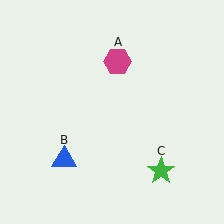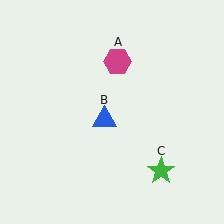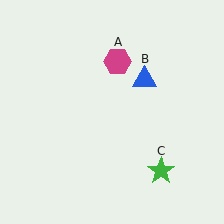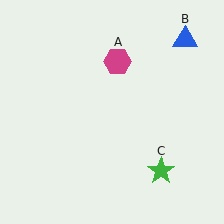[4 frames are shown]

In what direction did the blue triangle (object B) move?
The blue triangle (object B) moved up and to the right.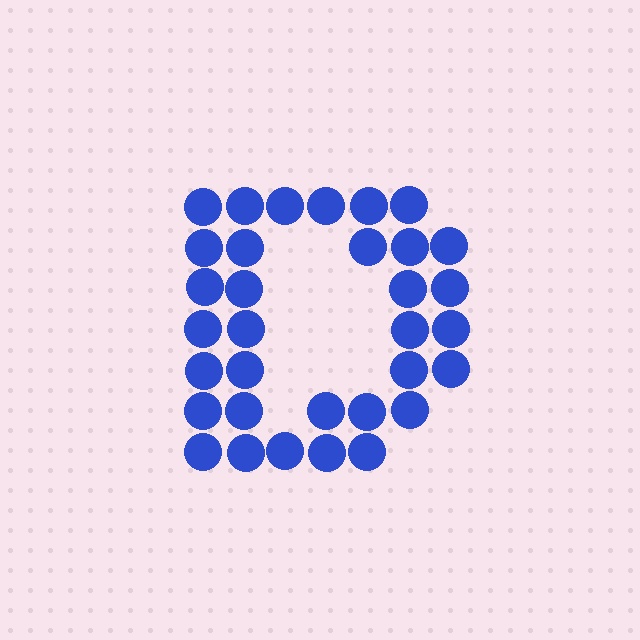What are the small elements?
The small elements are circles.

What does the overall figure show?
The overall figure shows the letter D.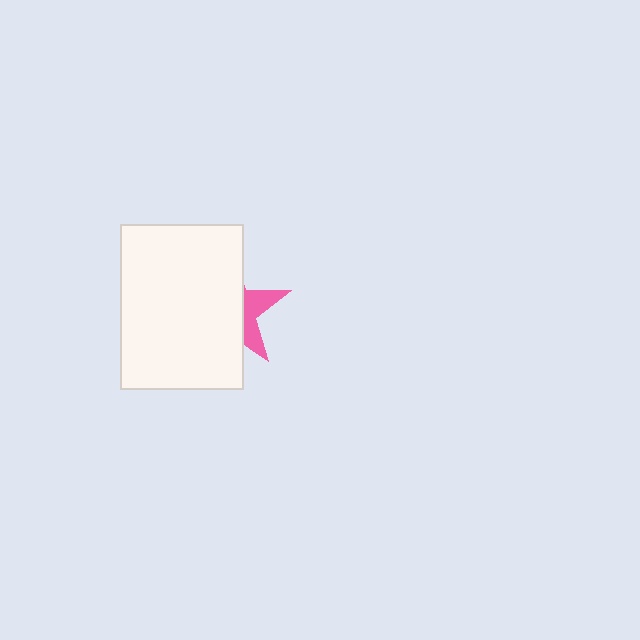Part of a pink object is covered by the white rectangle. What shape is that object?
It is a star.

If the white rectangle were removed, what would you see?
You would see the complete pink star.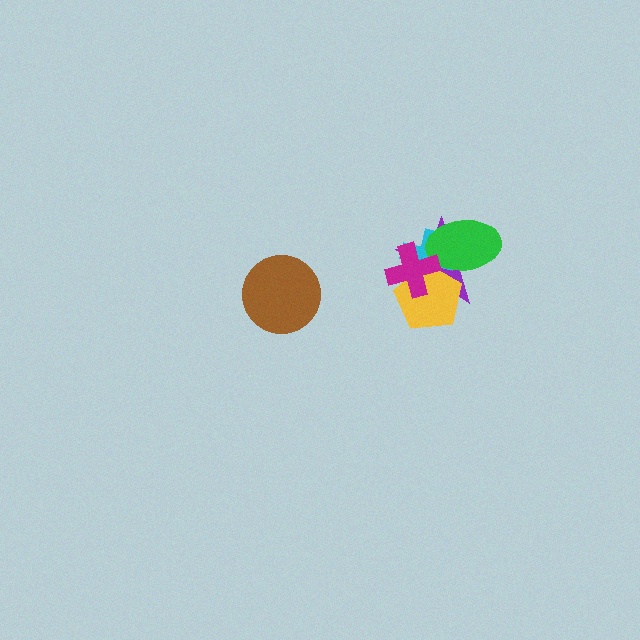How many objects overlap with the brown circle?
0 objects overlap with the brown circle.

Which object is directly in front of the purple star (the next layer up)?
The cyan cross is directly in front of the purple star.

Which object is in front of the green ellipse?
The magenta cross is in front of the green ellipse.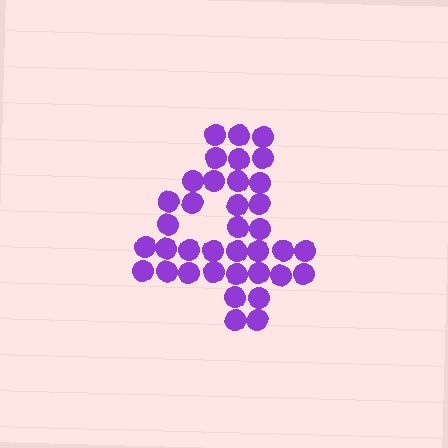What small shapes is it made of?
It is made of small circles.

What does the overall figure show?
The overall figure shows the digit 4.